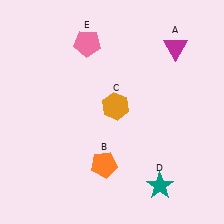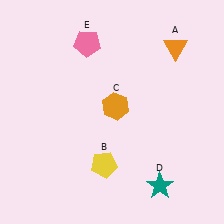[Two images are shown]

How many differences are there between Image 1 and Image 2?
There are 2 differences between the two images.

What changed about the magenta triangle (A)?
In Image 1, A is magenta. In Image 2, it changed to orange.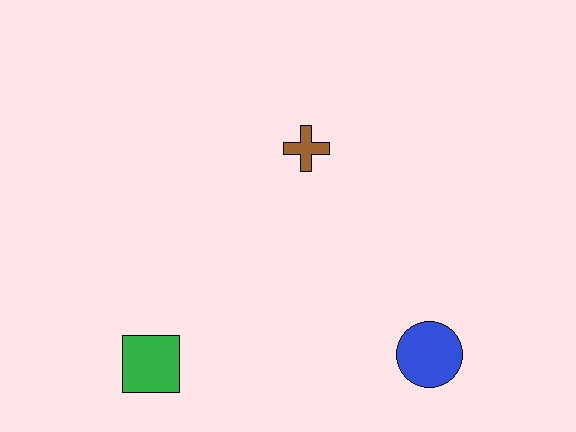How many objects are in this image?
There are 3 objects.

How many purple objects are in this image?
There are no purple objects.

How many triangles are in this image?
There are no triangles.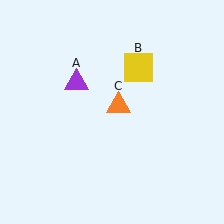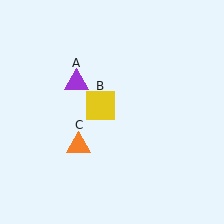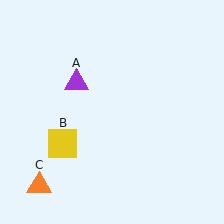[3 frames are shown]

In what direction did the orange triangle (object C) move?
The orange triangle (object C) moved down and to the left.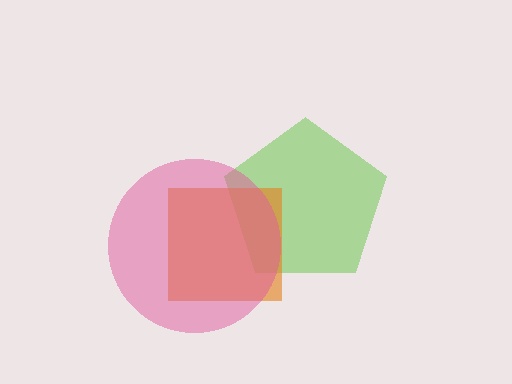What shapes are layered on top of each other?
The layered shapes are: a lime pentagon, an orange square, a pink circle.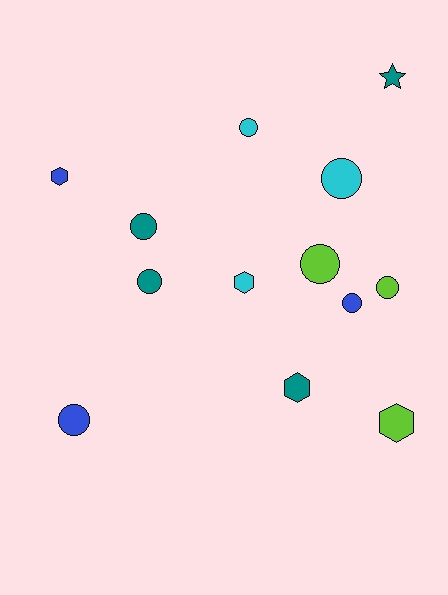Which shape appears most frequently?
Circle, with 8 objects.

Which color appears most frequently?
Teal, with 4 objects.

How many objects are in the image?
There are 13 objects.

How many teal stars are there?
There is 1 teal star.